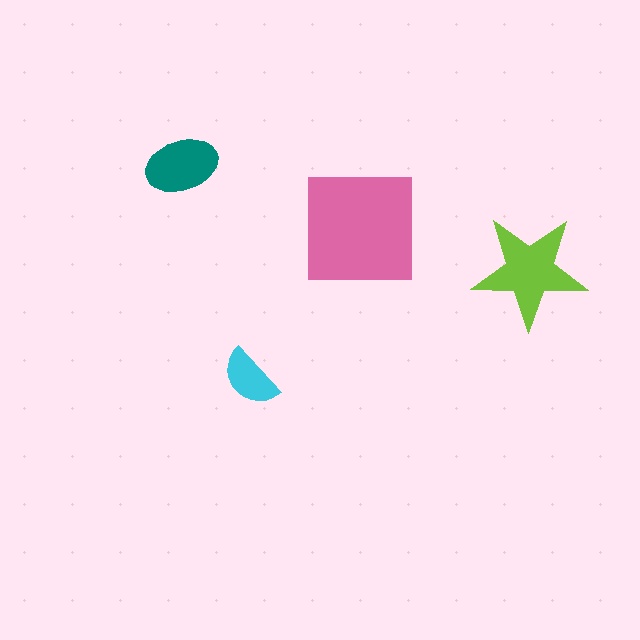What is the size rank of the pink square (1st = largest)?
1st.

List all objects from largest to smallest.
The pink square, the lime star, the teal ellipse, the cyan semicircle.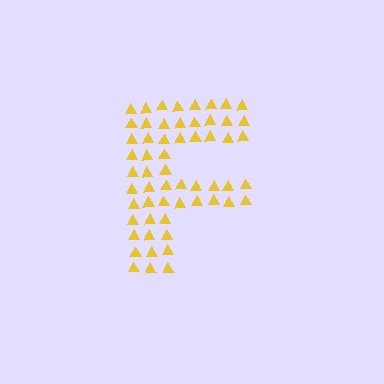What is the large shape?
The large shape is the letter F.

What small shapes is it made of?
It is made of small triangles.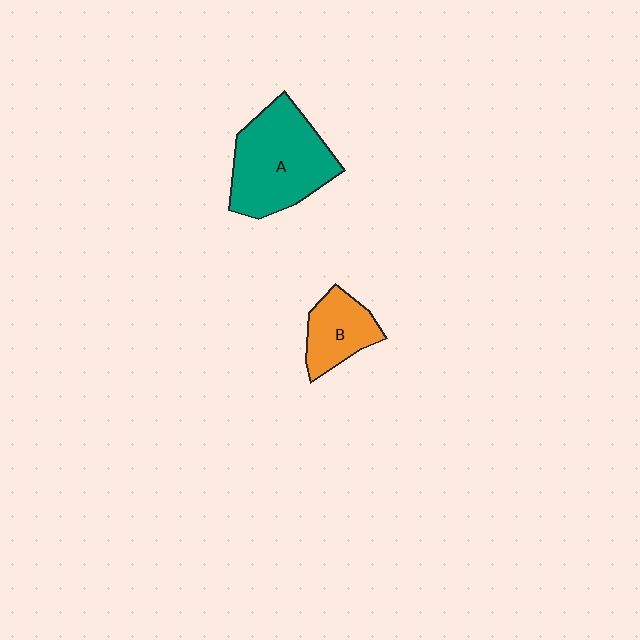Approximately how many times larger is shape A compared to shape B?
Approximately 2.0 times.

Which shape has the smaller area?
Shape B (orange).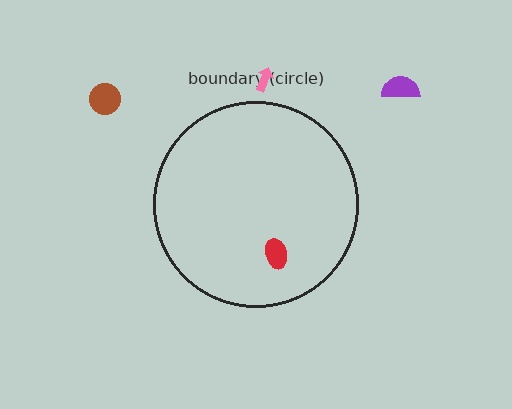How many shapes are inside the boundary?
1 inside, 3 outside.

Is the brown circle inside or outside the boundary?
Outside.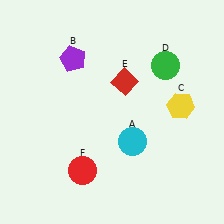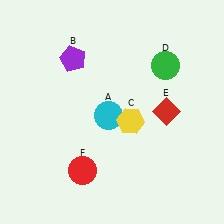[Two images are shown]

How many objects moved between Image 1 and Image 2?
3 objects moved between the two images.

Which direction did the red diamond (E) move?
The red diamond (E) moved right.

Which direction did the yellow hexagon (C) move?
The yellow hexagon (C) moved left.